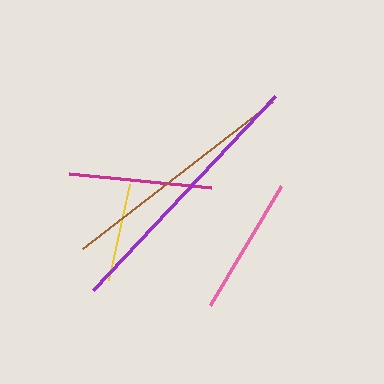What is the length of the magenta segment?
The magenta segment is approximately 143 pixels long.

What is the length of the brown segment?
The brown segment is approximately 241 pixels long.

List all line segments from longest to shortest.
From longest to shortest: purple, brown, magenta, pink, yellow.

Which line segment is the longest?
The purple line is the longest at approximately 266 pixels.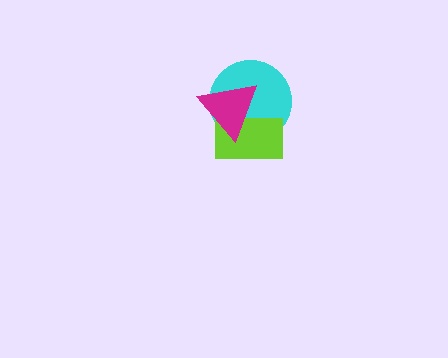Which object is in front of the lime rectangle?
The magenta triangle is in front of the lime rectangle.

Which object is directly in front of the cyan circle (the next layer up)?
The lime rectangle is directly in front of the cyan circle.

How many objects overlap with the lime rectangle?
2 objects overlap with the lime rectangle.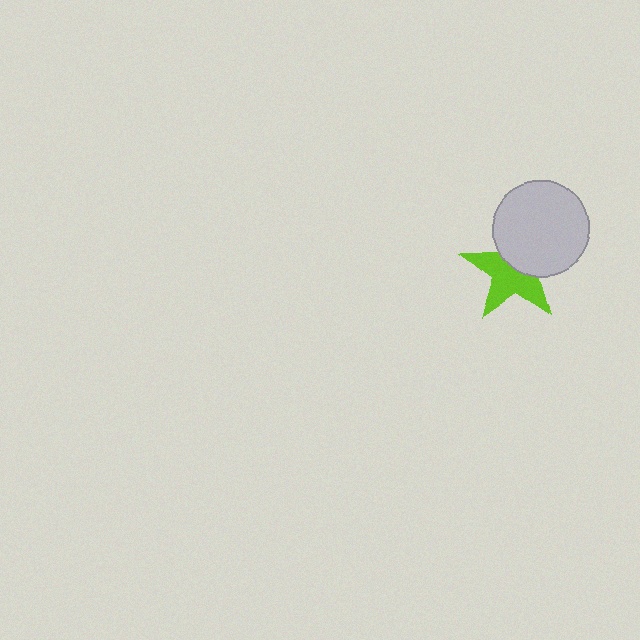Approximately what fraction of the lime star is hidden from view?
Roughly 43% of the lime star is hidden behind the light gray circle.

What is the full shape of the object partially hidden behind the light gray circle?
The partially hidden object is a lime star.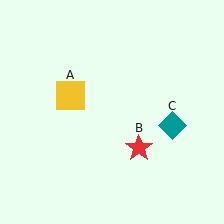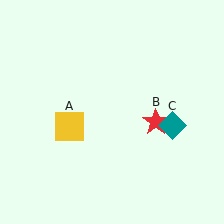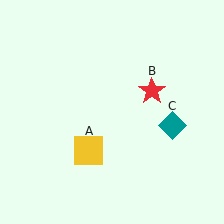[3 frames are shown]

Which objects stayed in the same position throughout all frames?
Teal diamond (object C) remained stationary.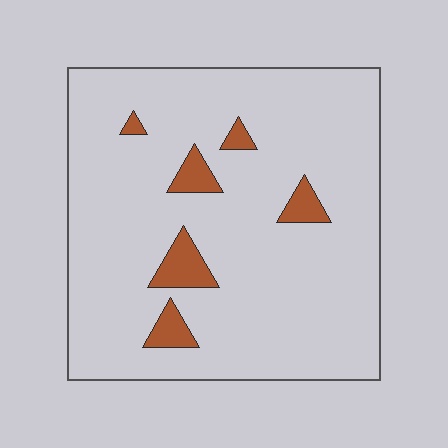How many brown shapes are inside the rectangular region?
6.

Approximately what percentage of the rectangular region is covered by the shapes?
Approximately 10%.